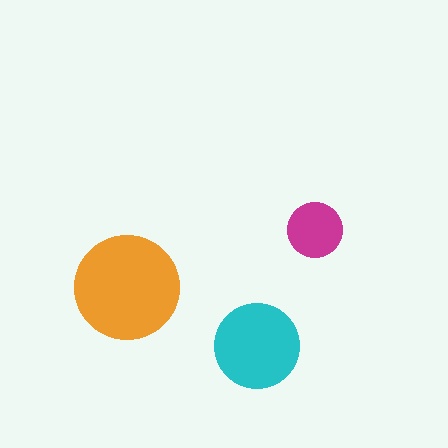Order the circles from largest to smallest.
the orange one, the cyan one, the magenta one.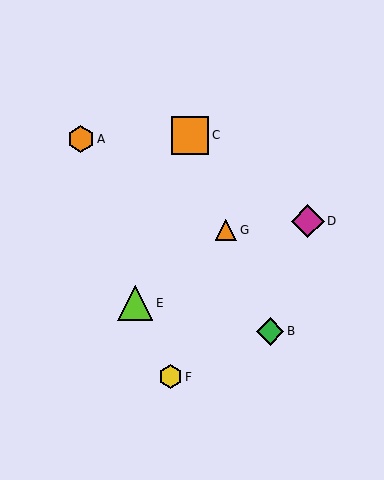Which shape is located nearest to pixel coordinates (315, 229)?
The magenta diamond (labeled D) at (308, 221) is nearest to that location.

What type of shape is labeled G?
Shape G is an orange triangle.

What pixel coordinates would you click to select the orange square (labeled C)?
Click at (190, 135) to select the orange square C.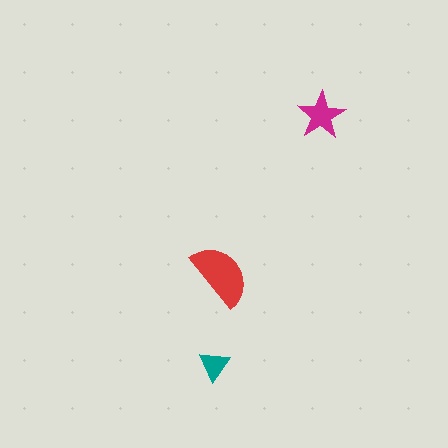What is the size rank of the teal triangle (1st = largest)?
3rd.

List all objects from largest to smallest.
The red semicircle, the magenta star, the teal triangle.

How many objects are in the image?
There are 3 objects in the image.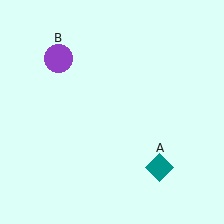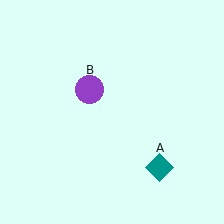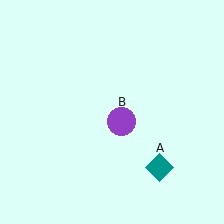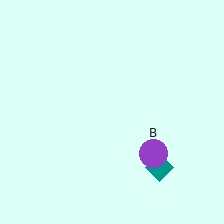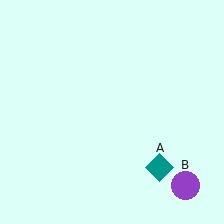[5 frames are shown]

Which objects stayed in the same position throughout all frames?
Teal diamond (object A) remained stationary.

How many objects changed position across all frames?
1 object changed position: purple circle (object B).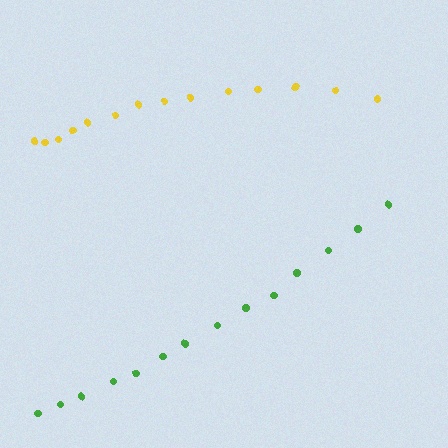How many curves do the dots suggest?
There are 2 distinct paths.